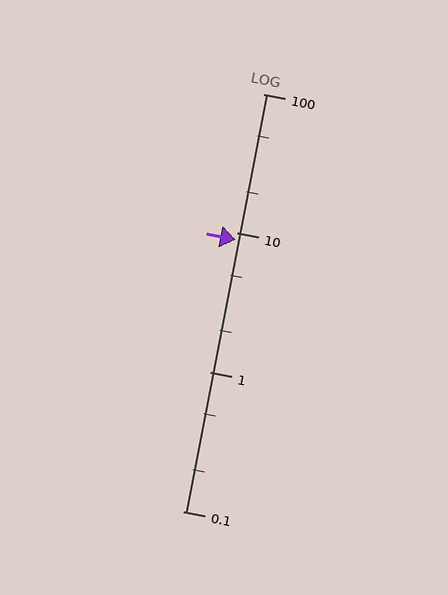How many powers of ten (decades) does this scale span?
The scale spans 3 decades, from 0.1 to 100.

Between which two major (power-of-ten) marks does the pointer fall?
The pointer is between 1 and 10.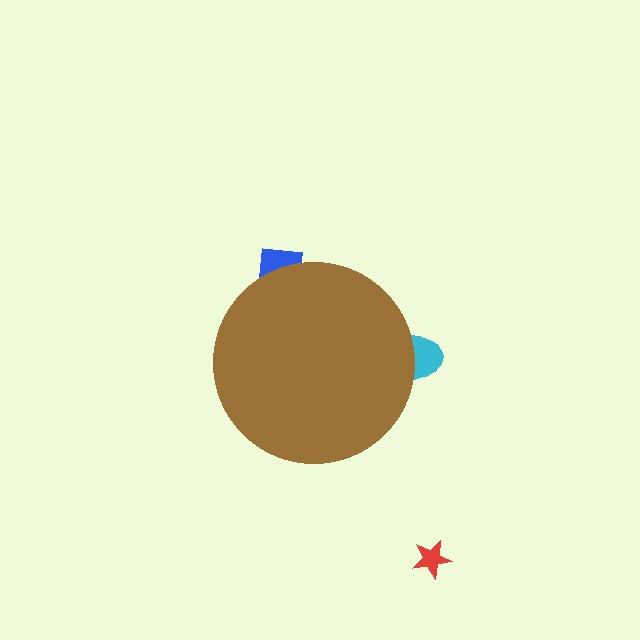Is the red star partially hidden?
No, the red star is fully visible.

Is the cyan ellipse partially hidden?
Yes, the cyan ellipse is partially hidden behind the brown circle.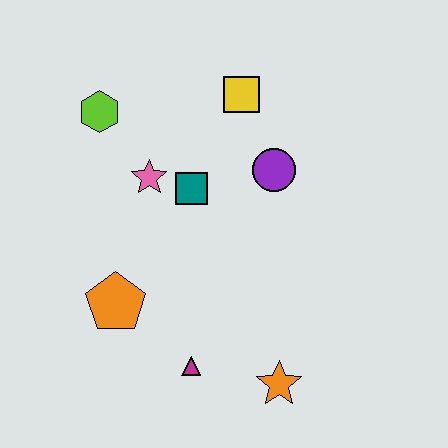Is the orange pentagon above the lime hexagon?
No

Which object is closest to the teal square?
The pink star is closest to the teal square.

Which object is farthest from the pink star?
The orange star is farthest from the pink star.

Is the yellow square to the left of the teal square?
No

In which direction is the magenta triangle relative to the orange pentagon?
The magenta triangle is to the right of the orange pentagon.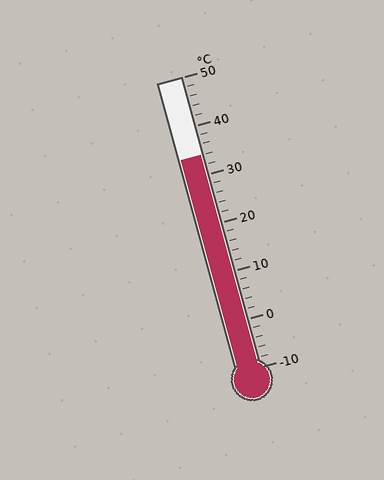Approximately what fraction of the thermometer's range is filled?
The thermometer is filled to approximately 75% of its range.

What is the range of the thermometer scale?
The thermometer scale ranges from -10°C to 50°C.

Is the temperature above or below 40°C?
The temperature is below 40°C.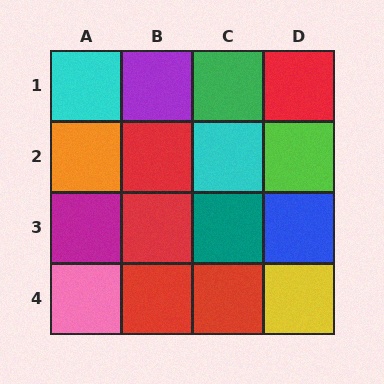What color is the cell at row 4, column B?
Red.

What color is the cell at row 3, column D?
Blue.